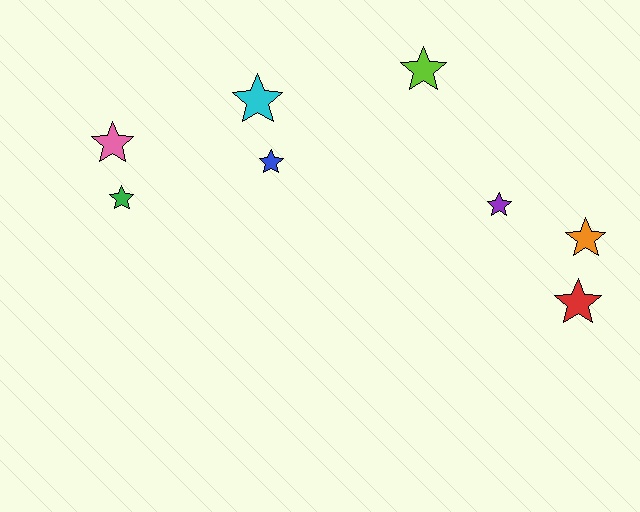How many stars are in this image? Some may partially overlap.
There are 8 stars.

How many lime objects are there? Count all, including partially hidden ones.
There is 1 lime object.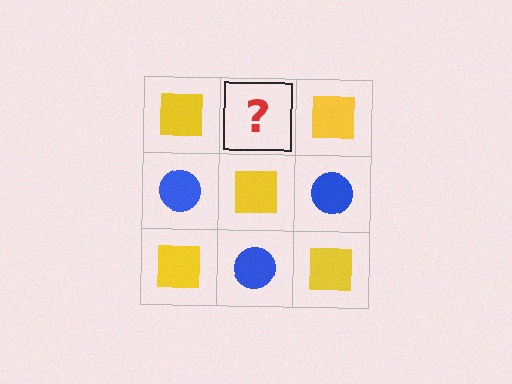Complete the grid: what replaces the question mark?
The question mark should be replaced with a blue circle.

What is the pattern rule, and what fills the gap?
The rule is that it alternates yellow square and blue circle in a checkerboard pattern. The gap should be filled with a blue circle.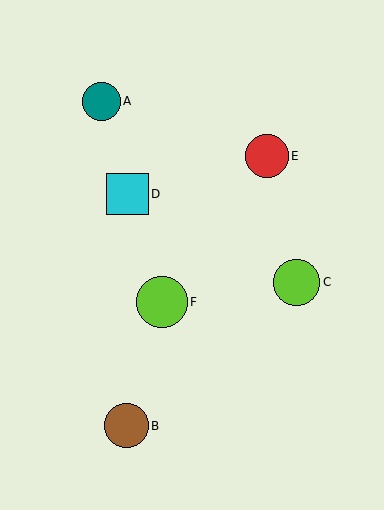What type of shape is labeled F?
Shape F is a lime circle.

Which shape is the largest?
The lime circle (labeled F) is the largest.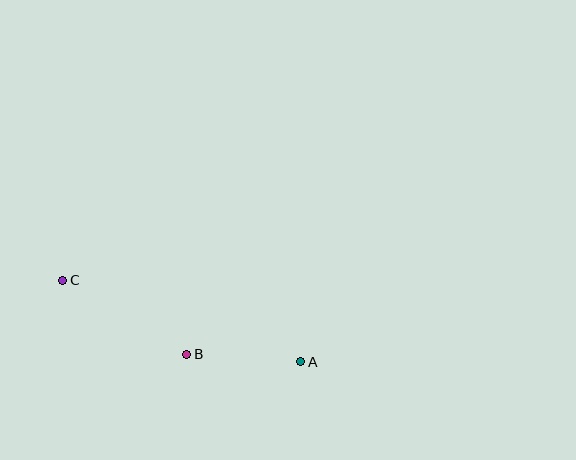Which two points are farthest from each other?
Points A and C are farthest from each other.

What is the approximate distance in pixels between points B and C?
The distance between B and C is approximately 144 pixels.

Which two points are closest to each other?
Points A and B are closest to each other.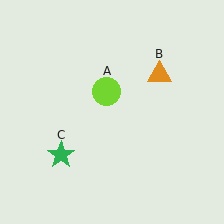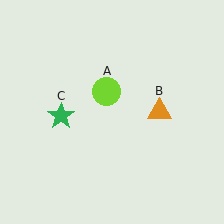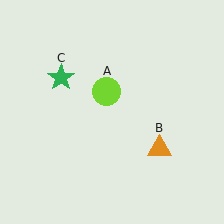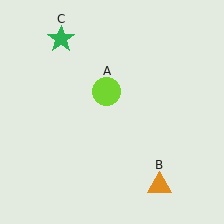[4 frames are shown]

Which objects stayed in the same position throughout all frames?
Lime circle (object A) remained stationary.